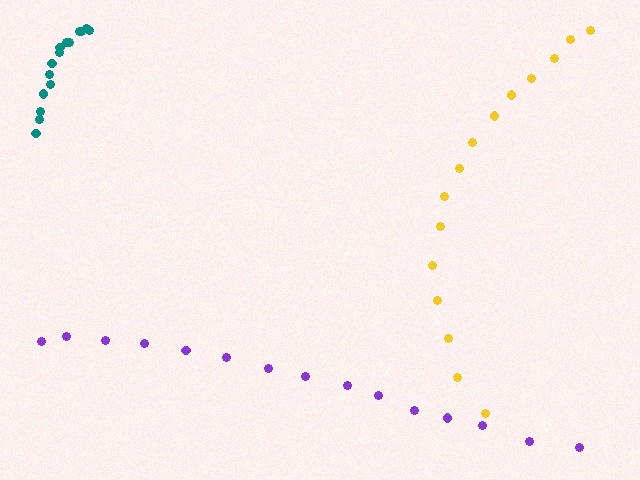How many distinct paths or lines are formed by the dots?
There are 3 distinct paths.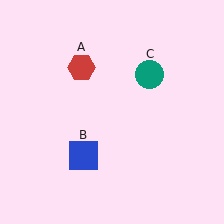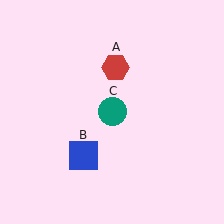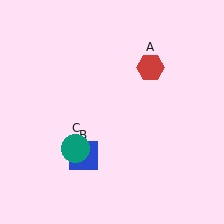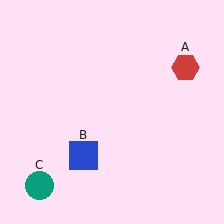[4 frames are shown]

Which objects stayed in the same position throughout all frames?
Blue square (object B) remained stationary.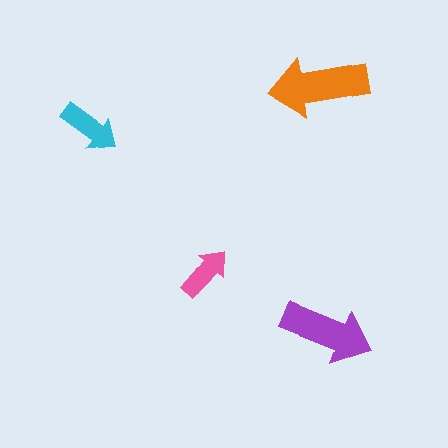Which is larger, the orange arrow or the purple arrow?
The orange one.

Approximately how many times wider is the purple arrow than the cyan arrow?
About 1.5 times wider.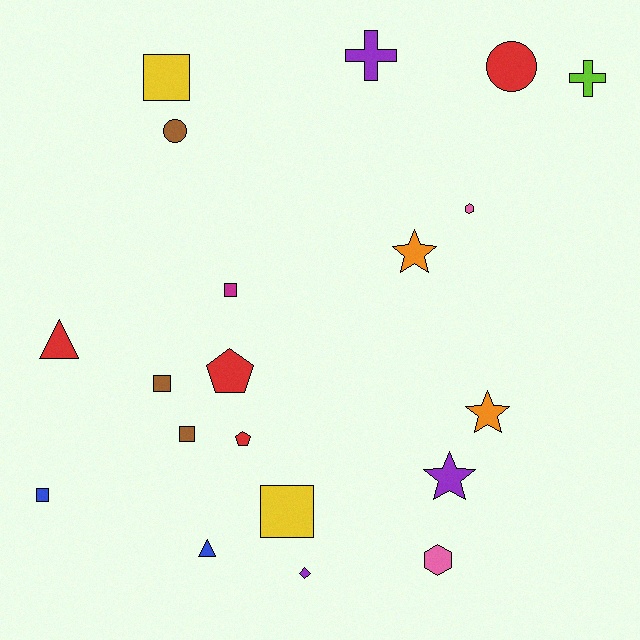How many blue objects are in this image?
There are 2 blue objects.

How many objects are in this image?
There are 20 objects.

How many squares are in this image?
There are 6 squares.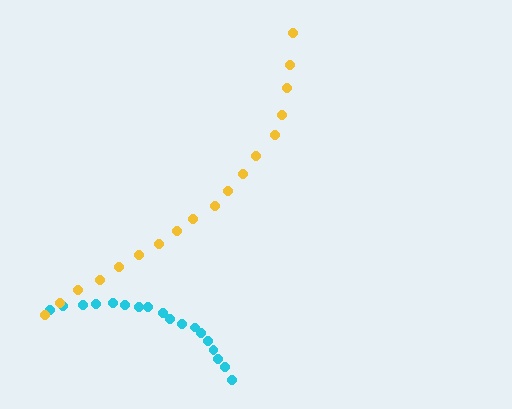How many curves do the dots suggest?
There are 2 distinct paths.